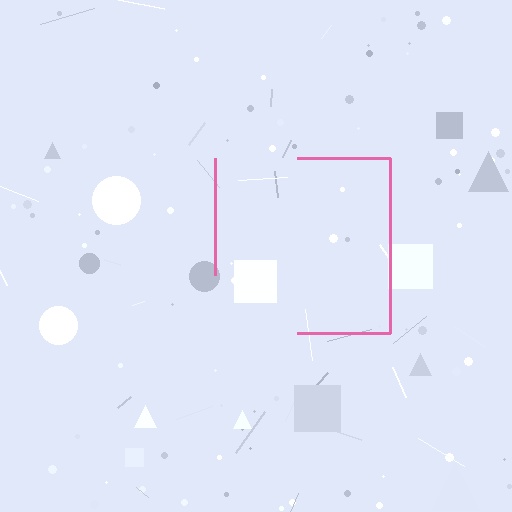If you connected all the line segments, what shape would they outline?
They would outline a square.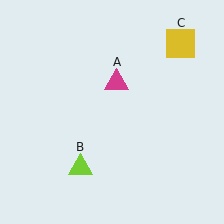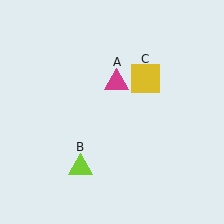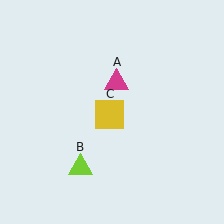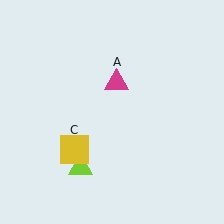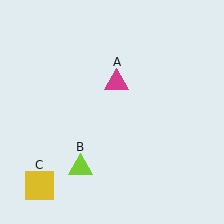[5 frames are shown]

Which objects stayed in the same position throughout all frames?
Magenta triangle (object A) and lime triangle (object B) remained stationary.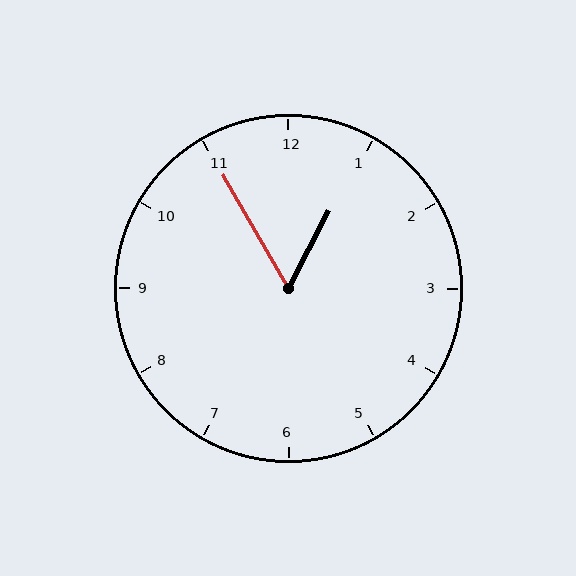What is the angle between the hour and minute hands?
Approximately 58 degrees.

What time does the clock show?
12:55.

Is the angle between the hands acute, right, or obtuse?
It is acute.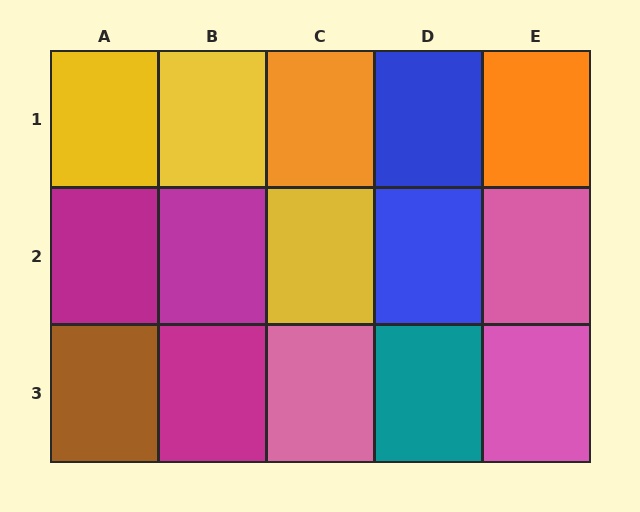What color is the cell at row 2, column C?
Yellow.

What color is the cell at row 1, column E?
Orange.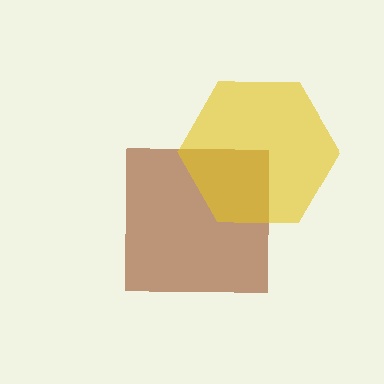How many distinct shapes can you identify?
There are 2 distinct shapes: a brown square, a yellow hexagon.